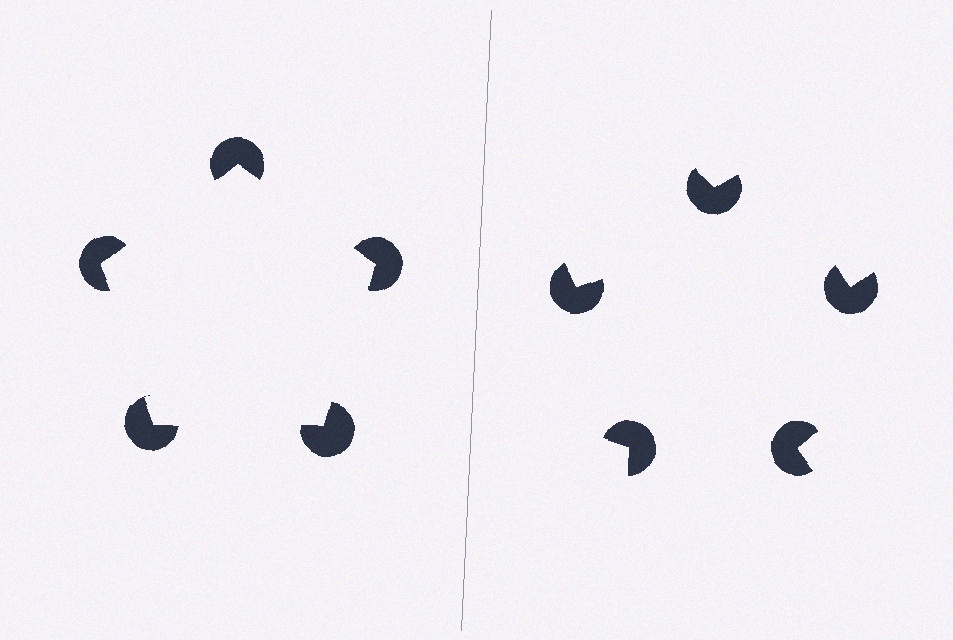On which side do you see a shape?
An illusory pentagon appears on the left side. On the right side the wedge cuts are rotated, so no coherent shape forms.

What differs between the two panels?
The pac-man discs are positioned identically on both sides; only the wedge orientations differ. On the left they align to a pentagon; on the right they are misaligned.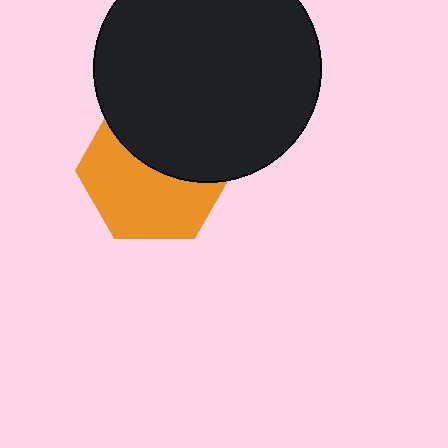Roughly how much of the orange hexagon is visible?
About half of it is visible (roughly 56%).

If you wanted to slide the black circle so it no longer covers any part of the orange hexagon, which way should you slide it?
Slide it up — that is the most direct way to separate the two shapes.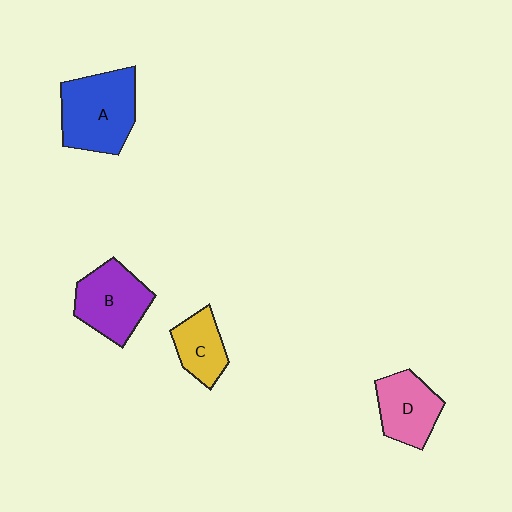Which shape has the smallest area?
Shape C (yellow).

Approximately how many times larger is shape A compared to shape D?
Approximately 1.4 times.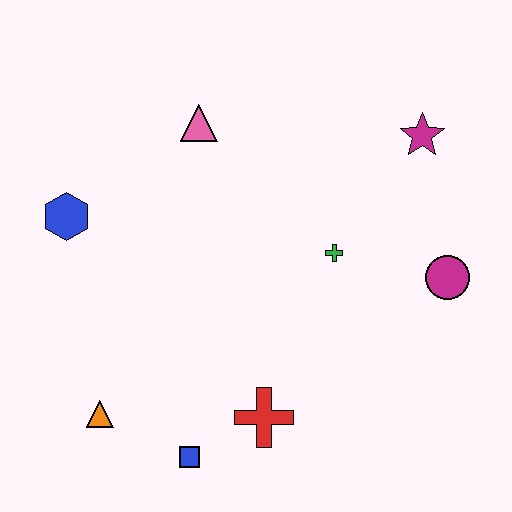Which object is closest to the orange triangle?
The blue square is closest to the orange triangle.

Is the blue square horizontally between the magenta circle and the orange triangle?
Yes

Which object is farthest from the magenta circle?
The blue hexagon is farthest from the magenta circle.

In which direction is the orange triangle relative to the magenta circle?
The orange triangle is to the left of the magenta circle.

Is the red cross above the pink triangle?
No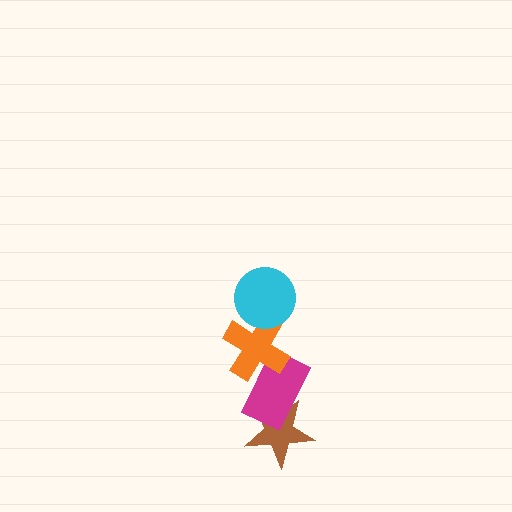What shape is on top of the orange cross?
The cyan circle is on top of the orange cross.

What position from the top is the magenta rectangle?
The magenta rectangle is 3rd from the top.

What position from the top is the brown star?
The brown star is 4th from the top.